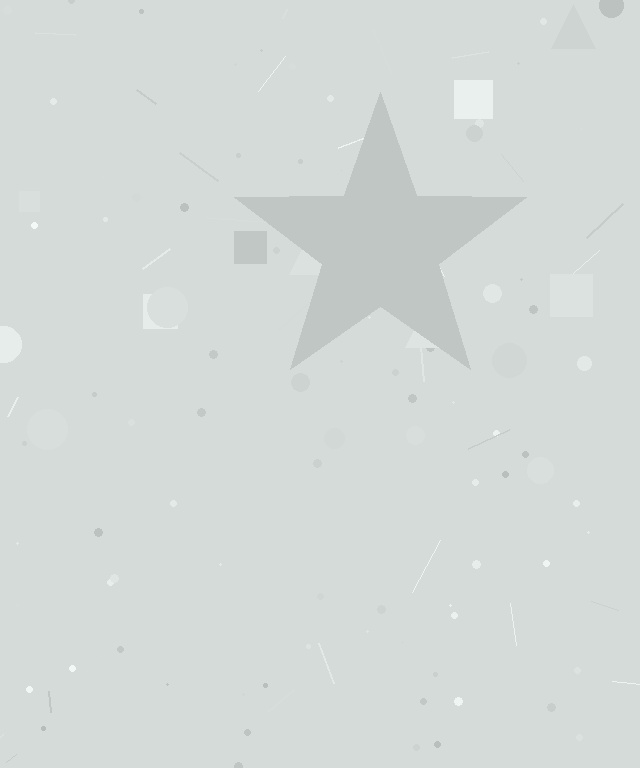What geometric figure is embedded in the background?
A star is embedded in the background.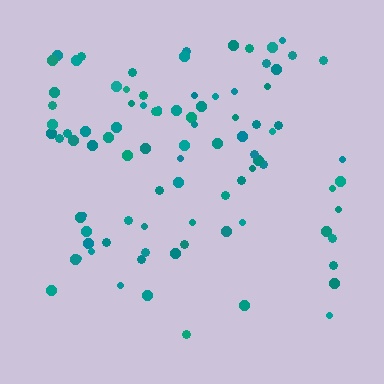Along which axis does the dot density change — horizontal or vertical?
Vertical.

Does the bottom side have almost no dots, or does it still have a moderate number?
Still a moderate number, just noticeably fewer than the top.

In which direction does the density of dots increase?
From bottom to top, with the top side densest.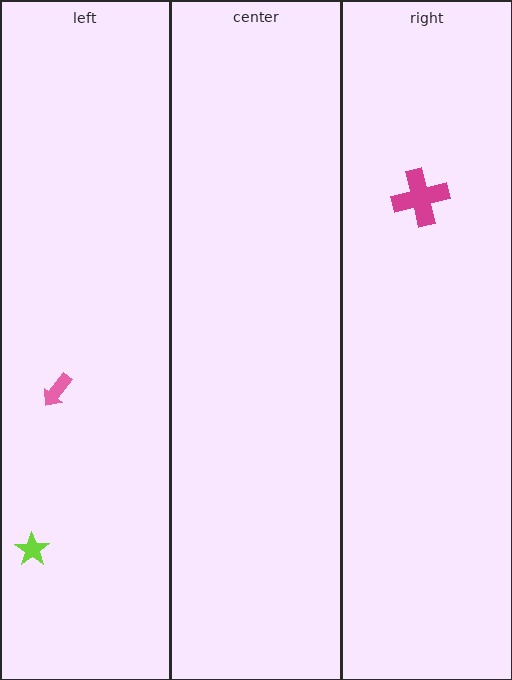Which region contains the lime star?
The left region.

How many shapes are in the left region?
2.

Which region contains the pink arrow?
The left region.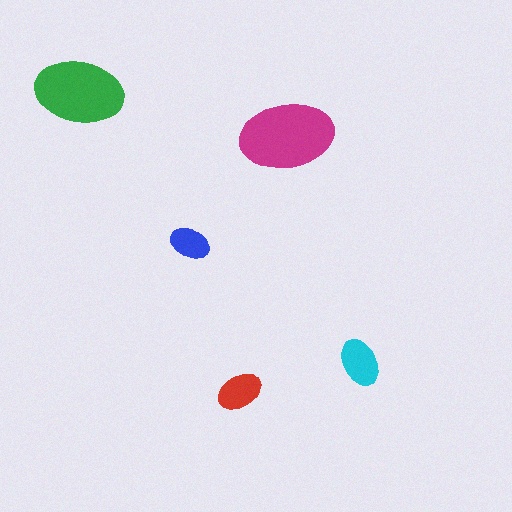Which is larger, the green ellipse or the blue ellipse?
The green one.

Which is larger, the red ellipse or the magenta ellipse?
The magenta one.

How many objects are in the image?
There are 5 objects in the image.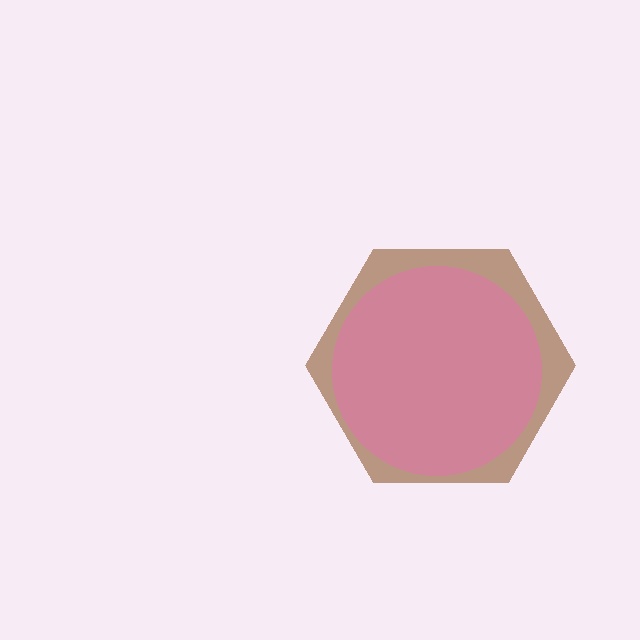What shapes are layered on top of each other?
The layered shapes are: a brown hexagon, a pink circle.